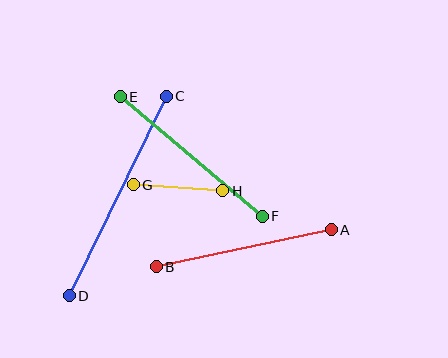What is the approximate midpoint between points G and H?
The midpoint is at approximately (178, 188) pixels.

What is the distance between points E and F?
The distance is approximately 186 pixels.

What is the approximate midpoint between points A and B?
The midpoint is at approximately (244, 248) pixels.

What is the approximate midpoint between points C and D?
The midpoint is at approximately (118, 196) pixels.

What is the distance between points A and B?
The distance is approximately 179 pixels.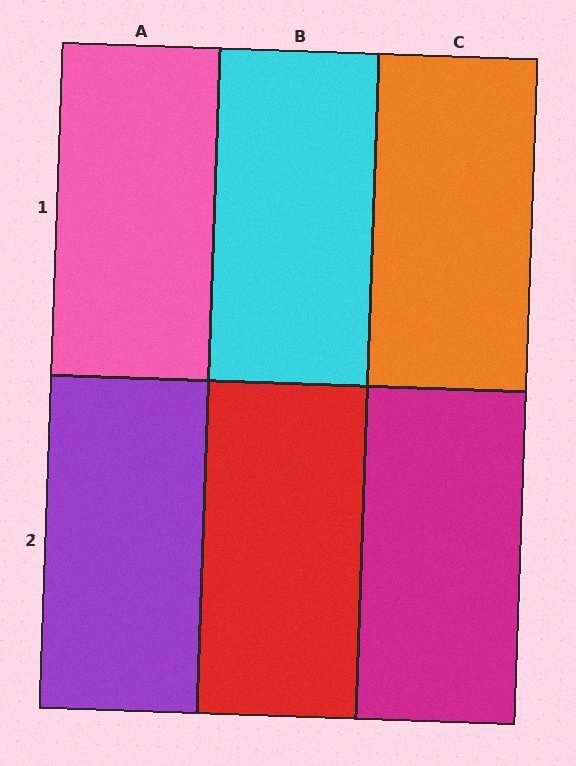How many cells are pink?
1 cell is pink.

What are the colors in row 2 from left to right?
Purple, red, magenta.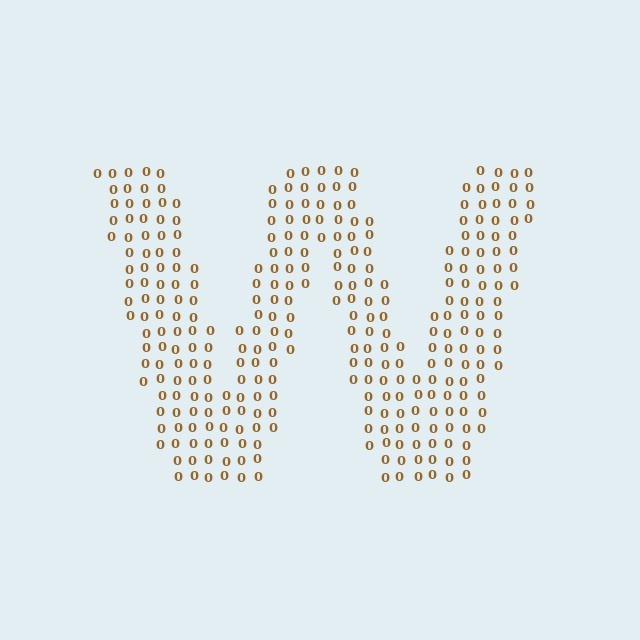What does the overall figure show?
The overall figure shows the letter W.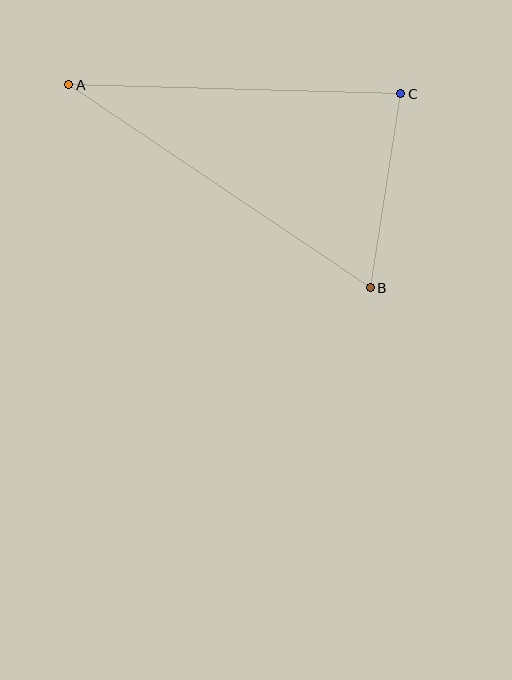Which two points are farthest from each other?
Points A and B are farthest from each other.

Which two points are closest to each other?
Points B and C are closest to each other.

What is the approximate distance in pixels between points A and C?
The distance between A and C is approximately 332 pixels.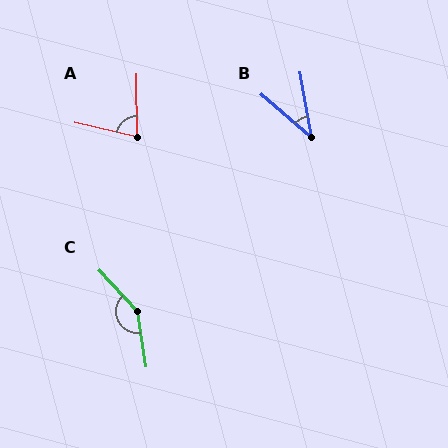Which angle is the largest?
C, at approximately 147 degrees.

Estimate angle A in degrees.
Approximately 77 degrees.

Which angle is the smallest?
B, at approximately 40 degrees.